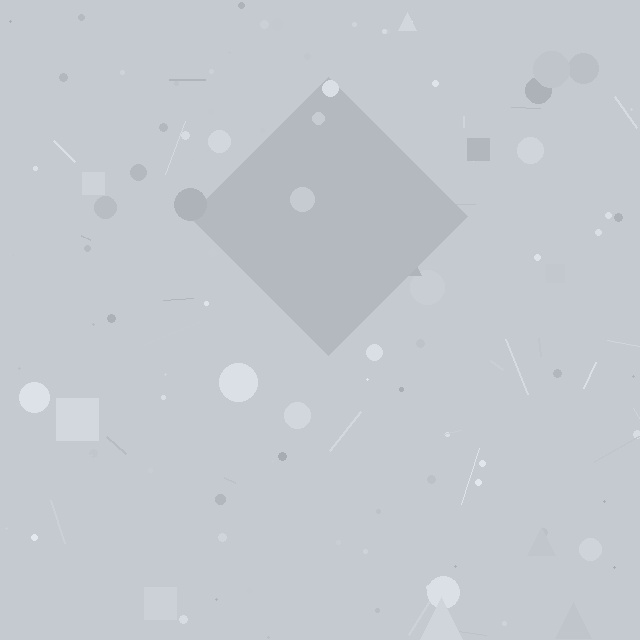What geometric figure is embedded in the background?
A diamond is embedded in the background.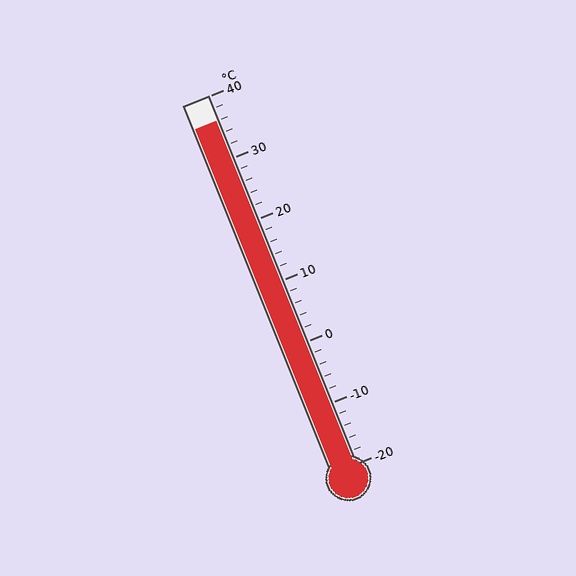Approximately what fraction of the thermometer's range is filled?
The thermometer is filled to approximately 95% of its range.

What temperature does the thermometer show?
The thermometer shows approximately 36°C.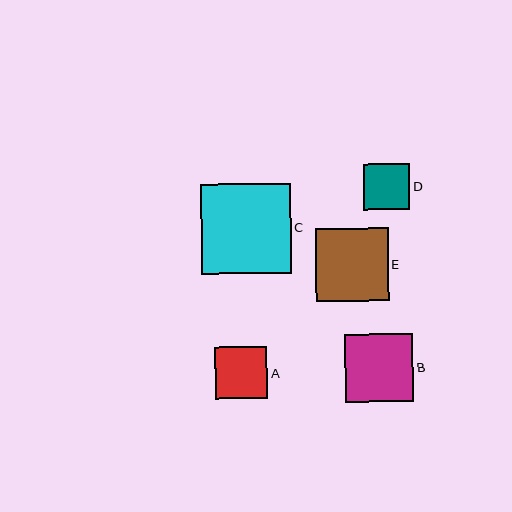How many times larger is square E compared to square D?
Square E is approximately 1.6 times the size of square D.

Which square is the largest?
Square C is the largest with a size of approximately 90 pixels.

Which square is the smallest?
Square D is the smallest with a size of approximately 47 pixels.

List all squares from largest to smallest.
From largest to smallest: C, E, B, A, D.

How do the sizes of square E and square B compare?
Square E and square B are approximately the same size.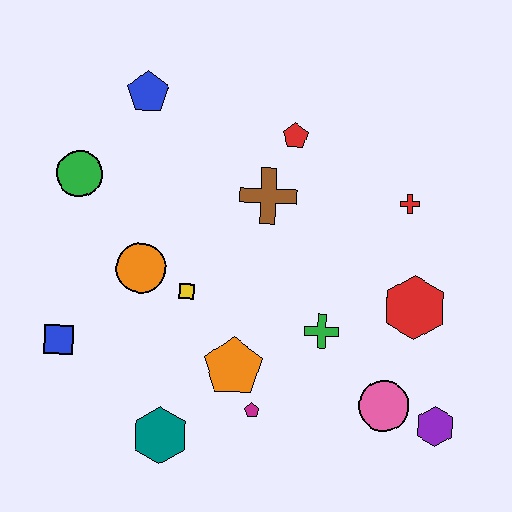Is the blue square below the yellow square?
Yes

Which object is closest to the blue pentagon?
The green circle is closest to the blue pentagon.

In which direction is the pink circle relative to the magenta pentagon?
The pink circle is to the right of the magenta pentagon.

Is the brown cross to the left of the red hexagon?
Yes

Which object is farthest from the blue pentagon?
The purple hexagon is farthest from the blue pentagon.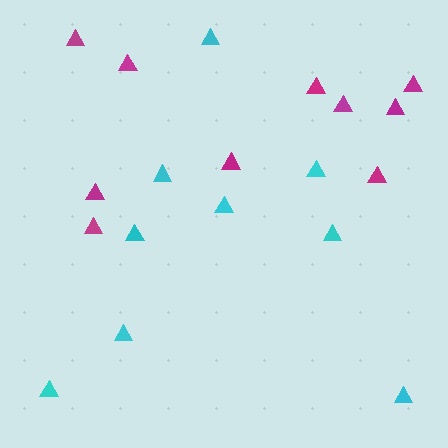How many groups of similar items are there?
There are 2 groups: one group of magenta triangles (10) and one group of cyan triangles (9).